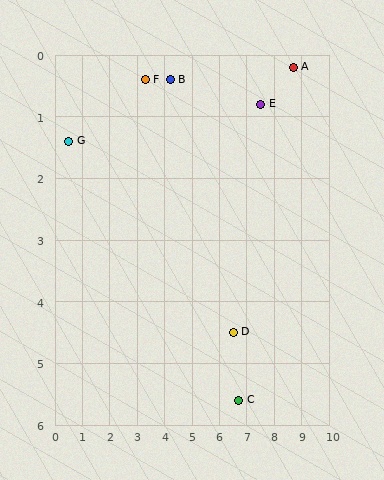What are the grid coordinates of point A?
Point A is at approximately (8.7, 0.2).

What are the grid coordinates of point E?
Point E is at approximately (7.5, 0.8).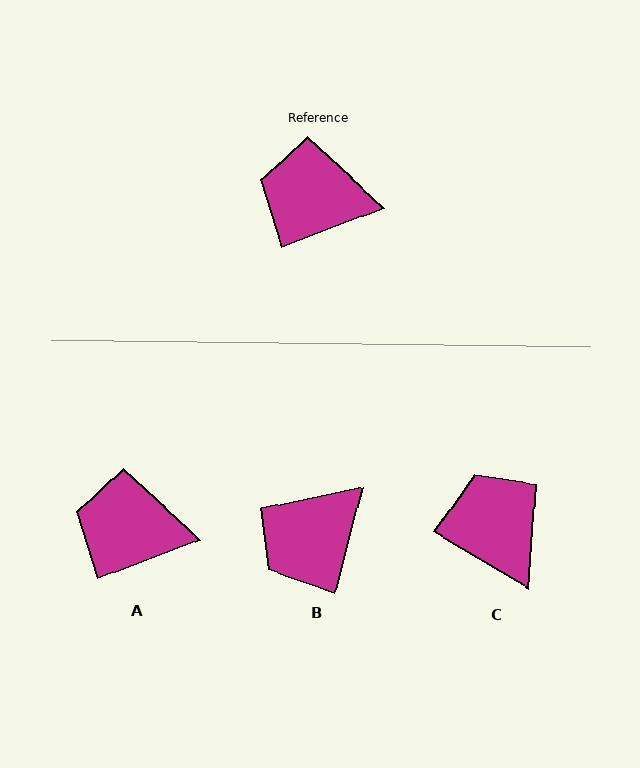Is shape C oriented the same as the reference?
No, it is off by about 52 degrees.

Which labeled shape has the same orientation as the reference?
A.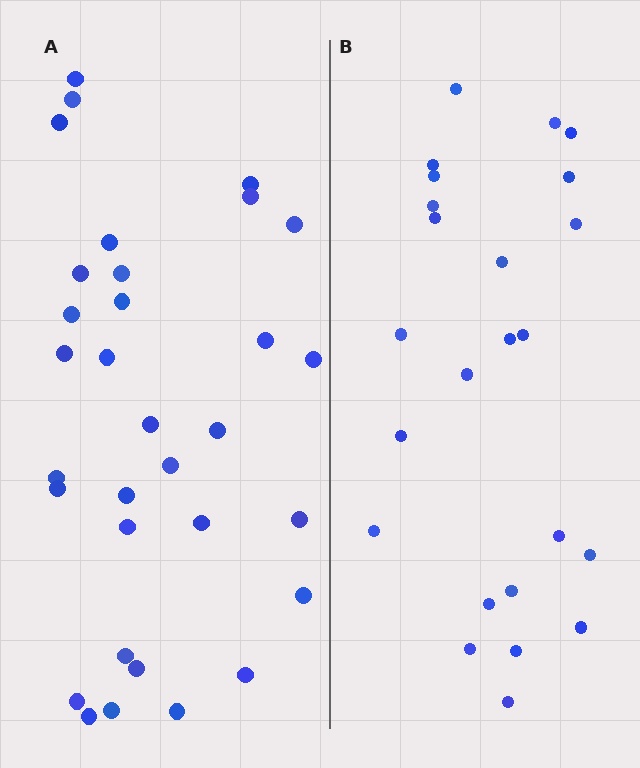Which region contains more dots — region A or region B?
Region A (the left region) has more dots.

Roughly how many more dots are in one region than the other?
Region A has roughly 8 or so more dots than region B.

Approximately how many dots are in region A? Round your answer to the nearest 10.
About 30 dots. (The exact count is 32, which rounds to 30.)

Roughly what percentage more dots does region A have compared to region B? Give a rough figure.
About 35% more.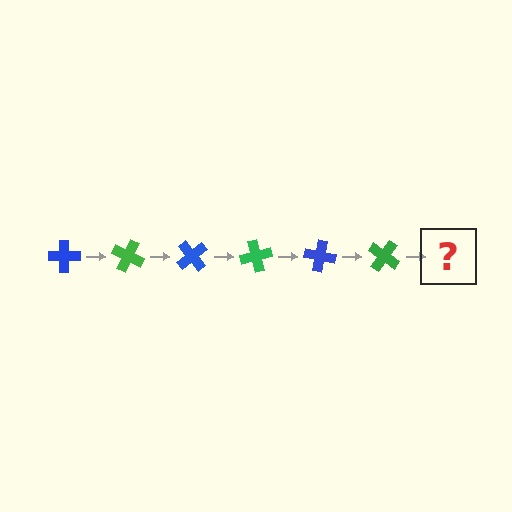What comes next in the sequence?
The next element should be a blue cross, rotated 150 degrees from the start.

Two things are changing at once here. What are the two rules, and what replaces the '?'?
The two rules are that it rotates 25 degrees each step and the color cycles through blue and green. The '?' should be a blue cross, rotated 150 degrees from the start.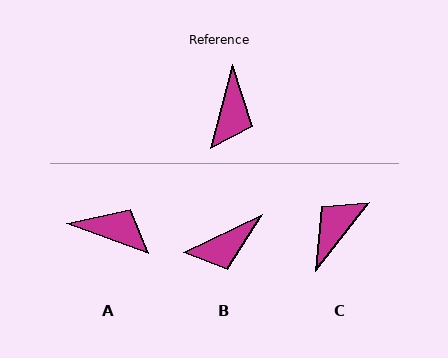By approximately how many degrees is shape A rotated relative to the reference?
Approximately 85 degrees counter-clockwise.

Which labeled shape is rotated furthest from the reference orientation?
C, about 157 degrees away.